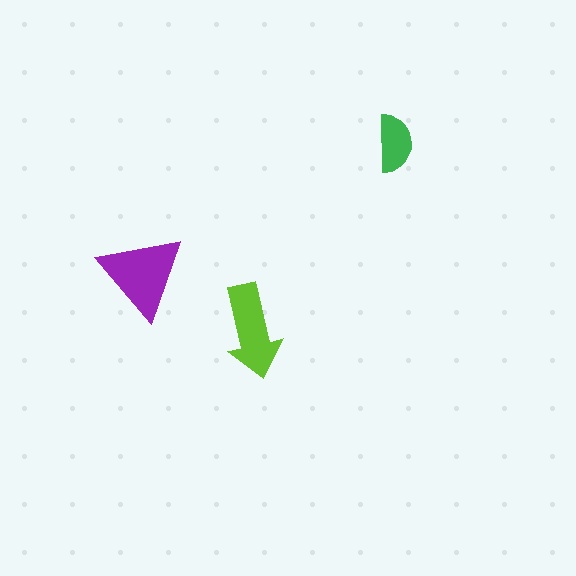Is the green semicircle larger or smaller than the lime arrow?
Smaller.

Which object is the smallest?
The green semicircle.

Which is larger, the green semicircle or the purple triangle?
The purple triangle.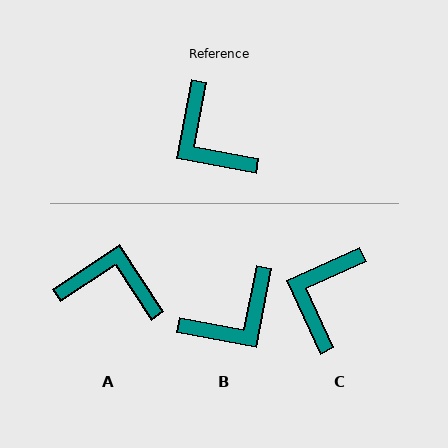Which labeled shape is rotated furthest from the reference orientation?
A, about 136 degrees away.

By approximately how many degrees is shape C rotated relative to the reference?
Approximately 55 degrees clockwise.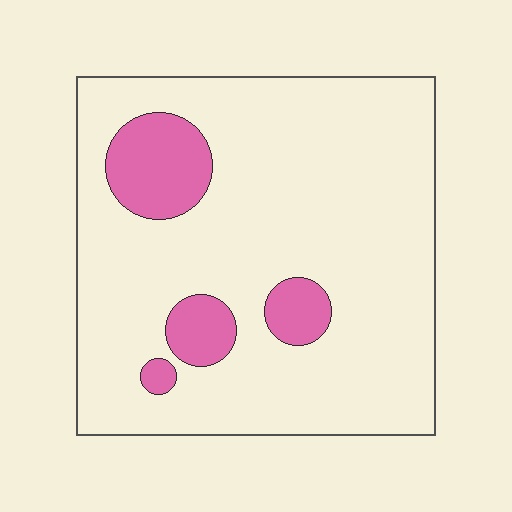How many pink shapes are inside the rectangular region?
4.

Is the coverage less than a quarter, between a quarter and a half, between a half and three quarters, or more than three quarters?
Less than a quarter.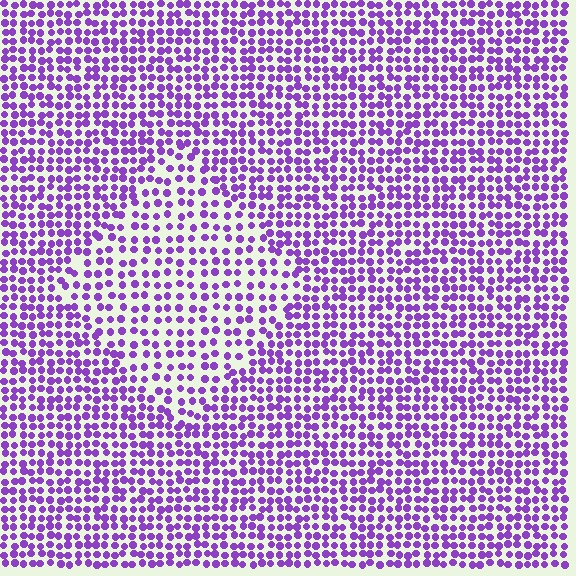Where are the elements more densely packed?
The elements are more densely packed outside the diamond boundary.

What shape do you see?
I see a diamond.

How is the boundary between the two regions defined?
The boundary is defined by a change in element density (approximately 1.6x ratio). All elements are the same color, size, and shape.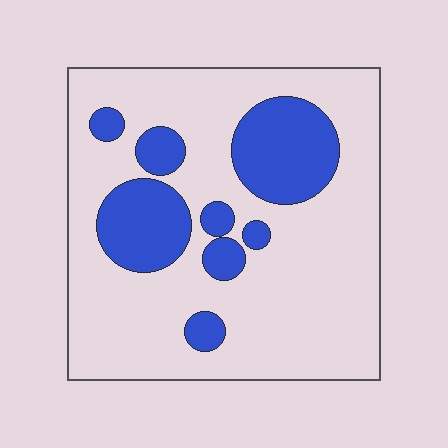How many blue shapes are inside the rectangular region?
8.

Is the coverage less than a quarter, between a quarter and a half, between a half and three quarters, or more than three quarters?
Less than a quarter.